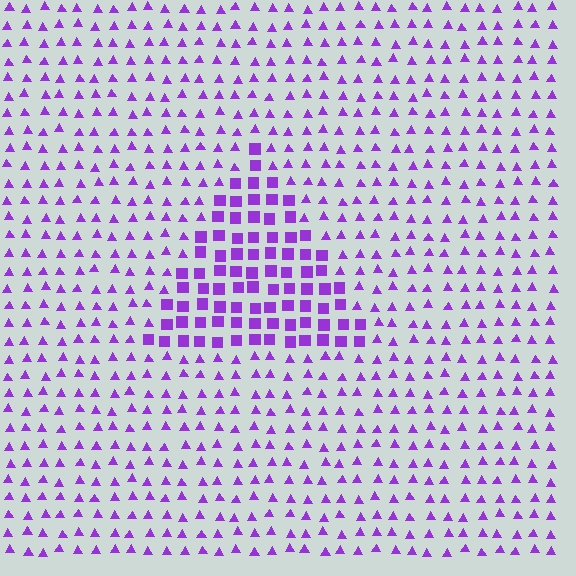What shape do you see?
I see a triangle.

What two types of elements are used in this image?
The image uses squares inside the triangle region and triangles outside it.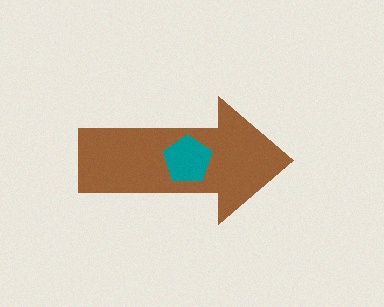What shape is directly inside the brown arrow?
The teal pentagon.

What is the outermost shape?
The brown arrow.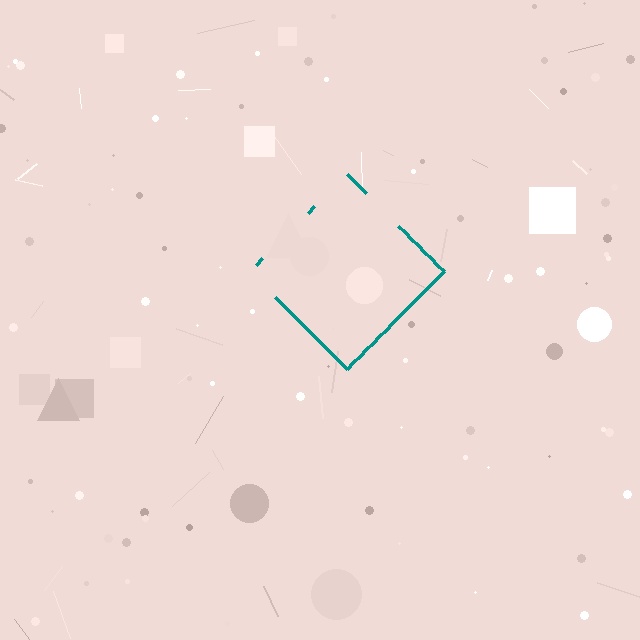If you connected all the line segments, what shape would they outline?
They would outline a diamond.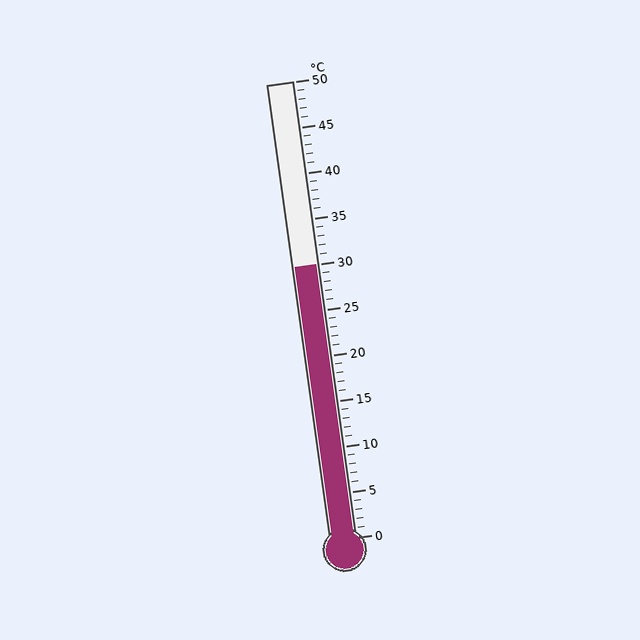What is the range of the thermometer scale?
The thermometer scale ranges from 0°C to 50°C.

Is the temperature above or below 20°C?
The temperature is above 20°C.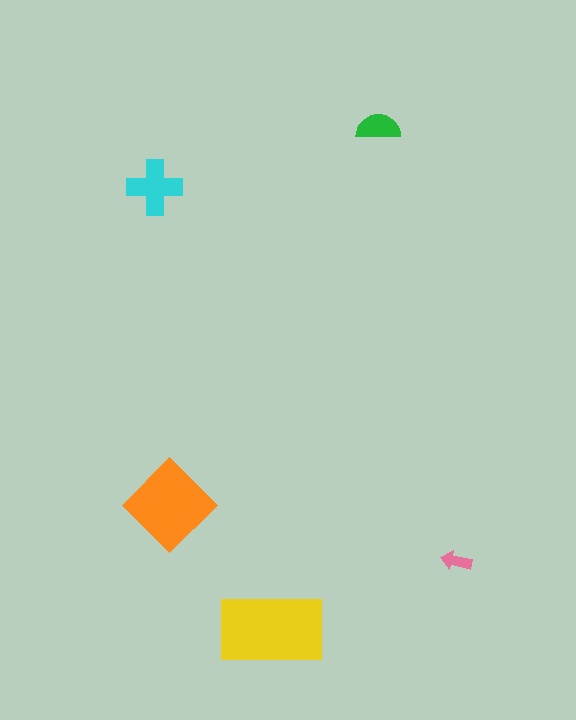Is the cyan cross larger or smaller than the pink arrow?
Larger.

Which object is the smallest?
The pink arrow.